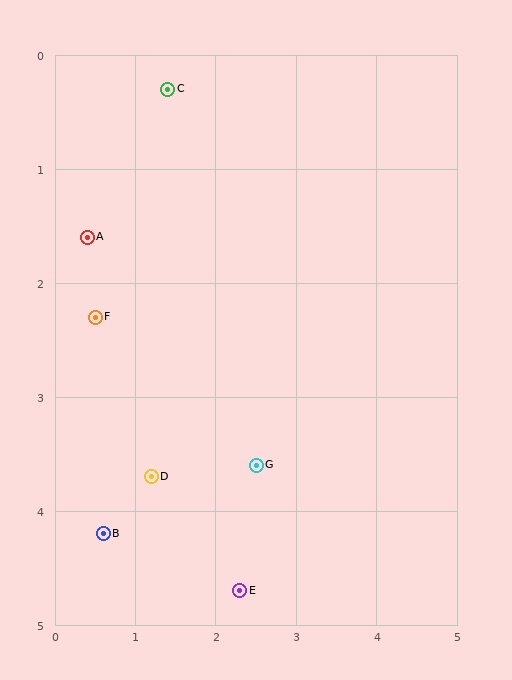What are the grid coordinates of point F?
Point F is at approximately (0.5, 2.3).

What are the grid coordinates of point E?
Point E is at approximately (2.3, 4.7).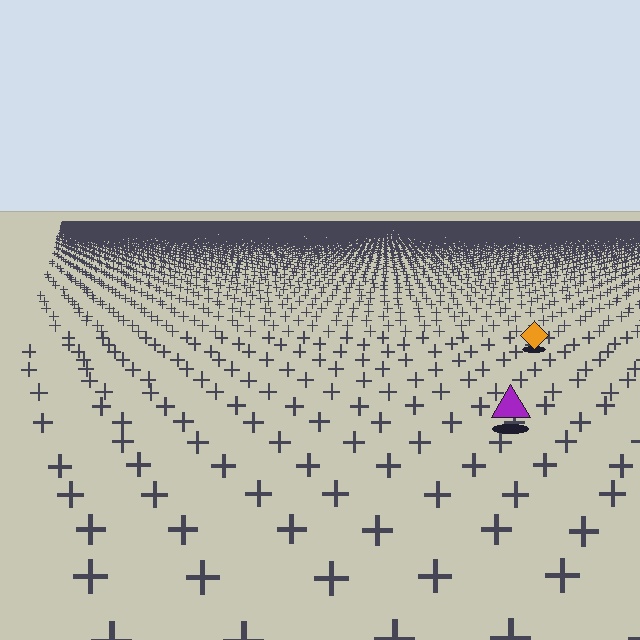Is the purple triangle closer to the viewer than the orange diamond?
Yes. The purple triangle is closer — you can tell from the texture gradient: the ground texture is coarser near it.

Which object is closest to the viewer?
The purple triangle is closest. The texture marks near it are larger and more spread out.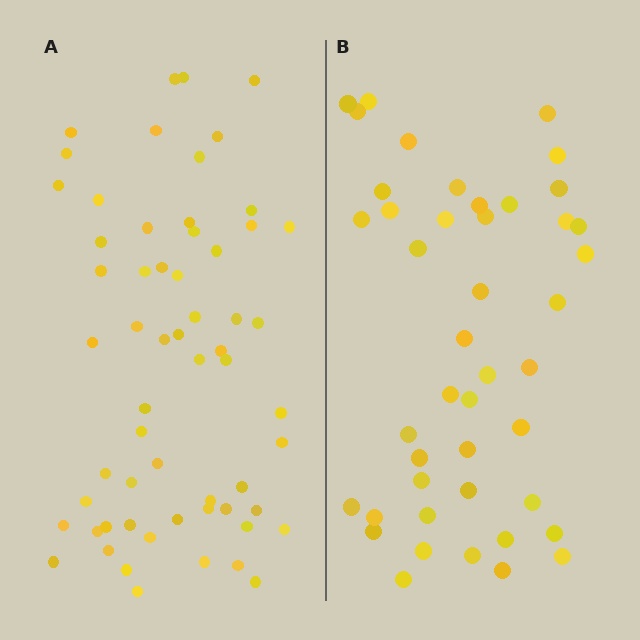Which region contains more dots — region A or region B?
Region A (the left region) has more dots.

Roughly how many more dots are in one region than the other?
Region A has approximately 15 more dots than region B.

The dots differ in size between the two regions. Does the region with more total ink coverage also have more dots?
No. Region B has more total ink coverage because its dots are larger, but region A actually contains more individual dots. Total area can be misleading — the number of items is what matters here.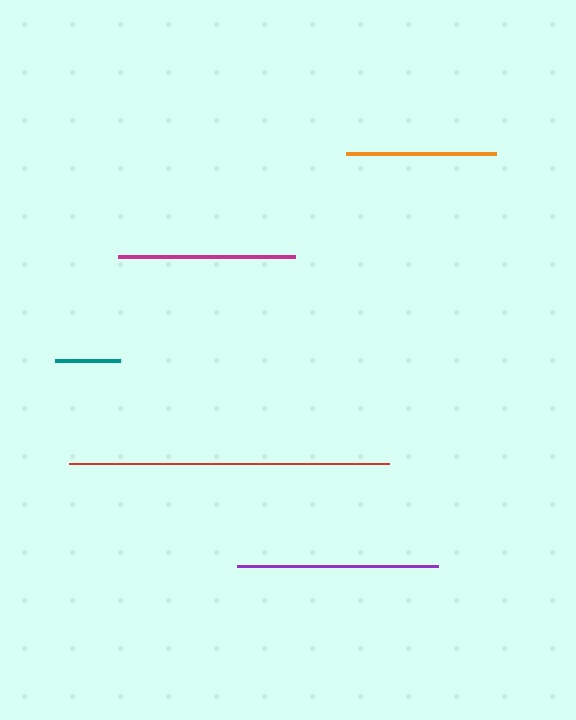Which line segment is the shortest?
The teal line is the shortest at approximately 64 pixels.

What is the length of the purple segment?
The purple segment is approximately 202 pixels long.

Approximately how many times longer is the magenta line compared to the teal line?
The magenta line is approximately 2.7 times the length of the teal line.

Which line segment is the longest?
The red line is the longest at approximately 320 pixels.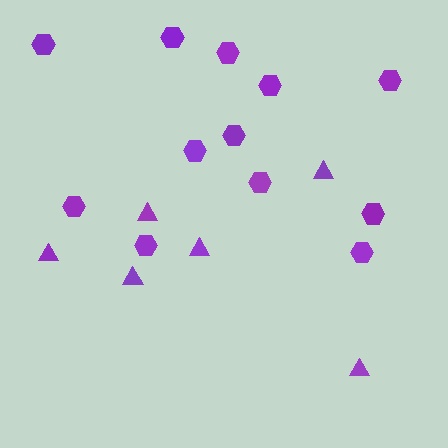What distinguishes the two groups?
There are 2 groups: one group of triangles (6) and one group of hexagons (12).